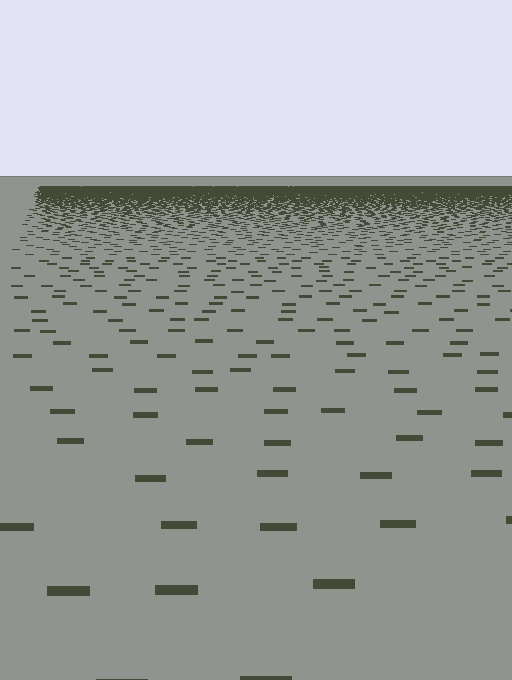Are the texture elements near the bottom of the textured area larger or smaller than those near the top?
Larger. Near the bottom, elements are closer to the viewer and appear at a bigger on-screen size.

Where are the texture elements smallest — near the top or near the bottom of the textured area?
Near the top.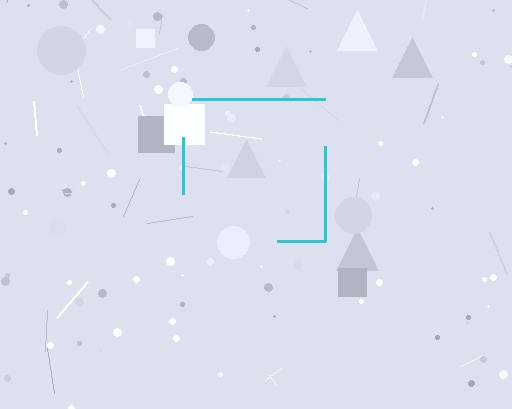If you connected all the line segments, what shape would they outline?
They would outline a square.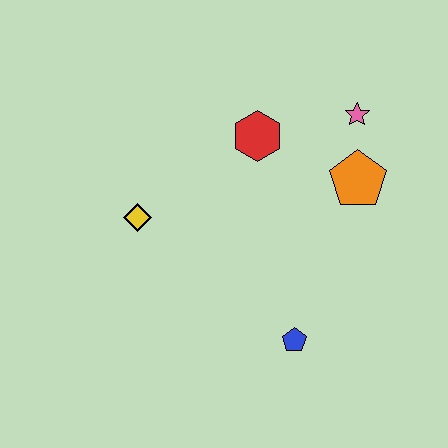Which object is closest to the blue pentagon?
The orange pentagon is closest to the blue pentagon.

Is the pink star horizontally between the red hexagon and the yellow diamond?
No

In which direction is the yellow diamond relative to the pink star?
The yellow diamond is to the left of the pink star.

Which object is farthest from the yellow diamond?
The pink star is farthest from the yellow diamond.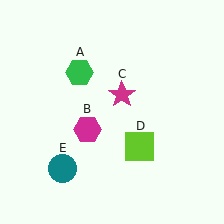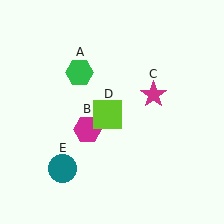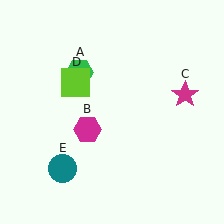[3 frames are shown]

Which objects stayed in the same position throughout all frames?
Green hexagon (object A) and magenta hexagon (object B) and teal circle (object E) remained stationary.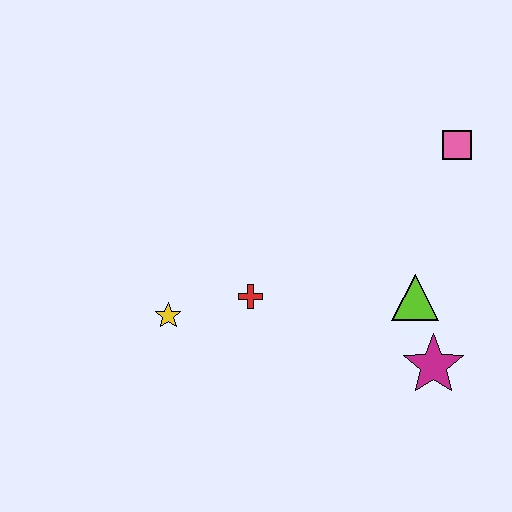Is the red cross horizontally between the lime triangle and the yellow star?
Yes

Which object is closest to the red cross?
The yellow star is closest to the red cross.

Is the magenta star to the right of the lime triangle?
Yes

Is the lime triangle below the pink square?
Yes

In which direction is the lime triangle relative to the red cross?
The lime triangle is to the right of the red cross.